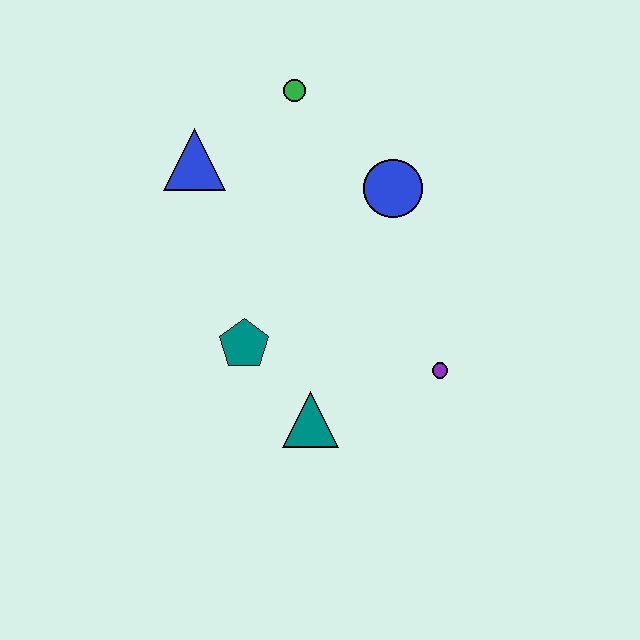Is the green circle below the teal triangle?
No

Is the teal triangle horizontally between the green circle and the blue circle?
Yes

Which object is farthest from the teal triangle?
The green circle is farthest from the teal triangle.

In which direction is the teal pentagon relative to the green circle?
The teal pentagon is below the green circle.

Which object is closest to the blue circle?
The green circle is closest to the blue circle.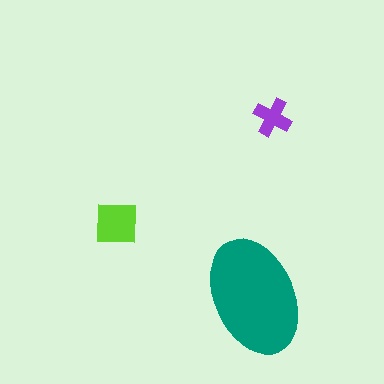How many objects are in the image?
There are 3 objects in the image.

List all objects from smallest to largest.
The purple cross, the lime square, the teal ellipse.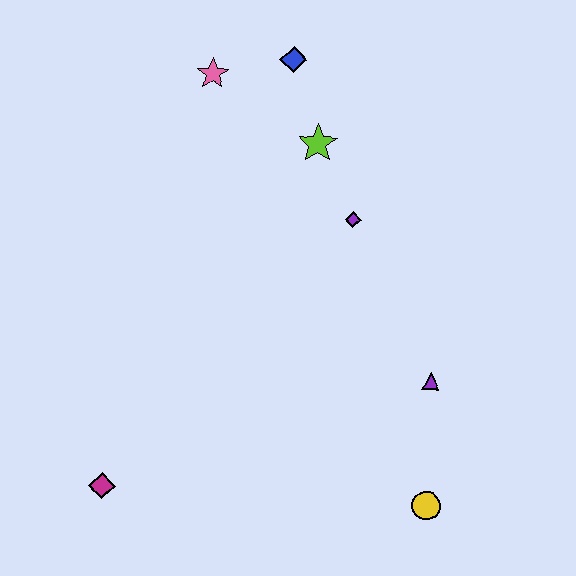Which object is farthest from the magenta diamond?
The blue diamond is farthest from the magenta diamond.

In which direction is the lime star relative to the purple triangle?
The lime star is above the purple triangle.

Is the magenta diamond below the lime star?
Yes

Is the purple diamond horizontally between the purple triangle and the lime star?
Yes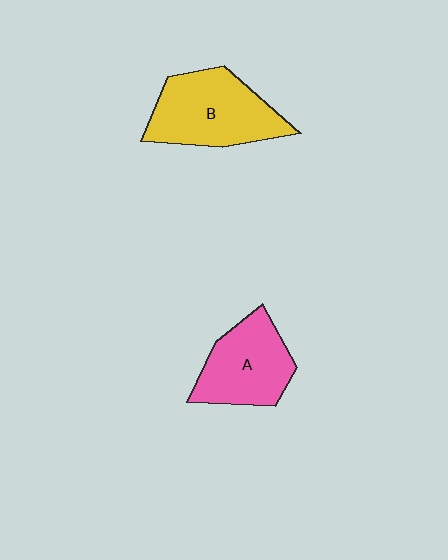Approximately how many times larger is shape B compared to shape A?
Approximately 1.2 times.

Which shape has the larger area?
Shape B (yellow).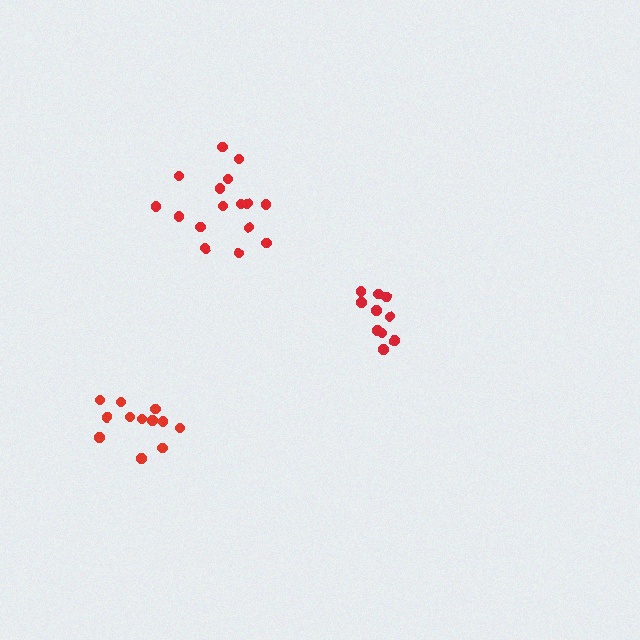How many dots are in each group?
Group 1: 16 dots, Group 2: 10 dots, Group 3: 12 dots (38 total).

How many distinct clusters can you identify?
There are 3 distinct clusters.